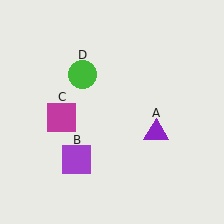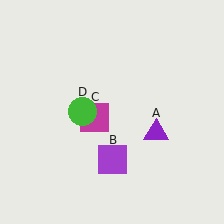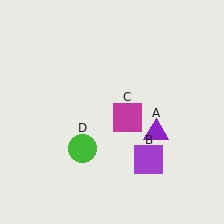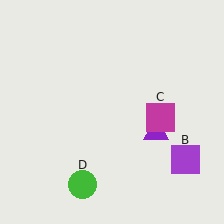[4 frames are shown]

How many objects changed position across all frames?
3 objects changed position: purple square (object B), magenta square (object C), green circle (object D).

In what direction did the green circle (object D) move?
The green circle (object D) moved down.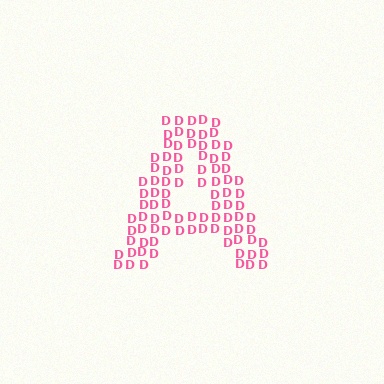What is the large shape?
The large shape is the letter A.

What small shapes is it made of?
It is made of small letter D's.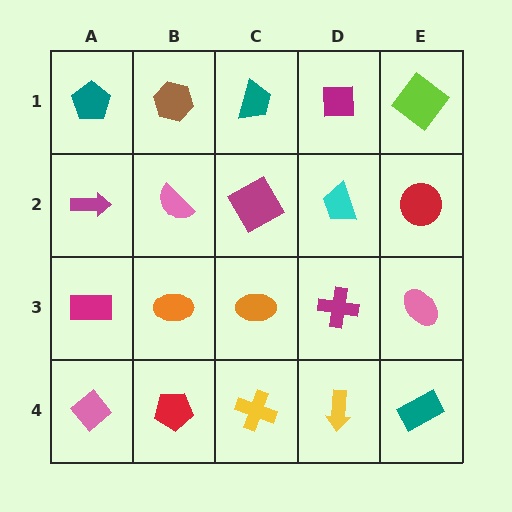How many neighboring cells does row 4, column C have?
3.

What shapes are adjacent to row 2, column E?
A lime diamond (row 1, column E), a pink ellipse (row 3, column E), a cyan trapezoid (row 2, column D).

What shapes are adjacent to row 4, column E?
A pink ellipse (row 3, column E), a yellow arrow (row 4, column D).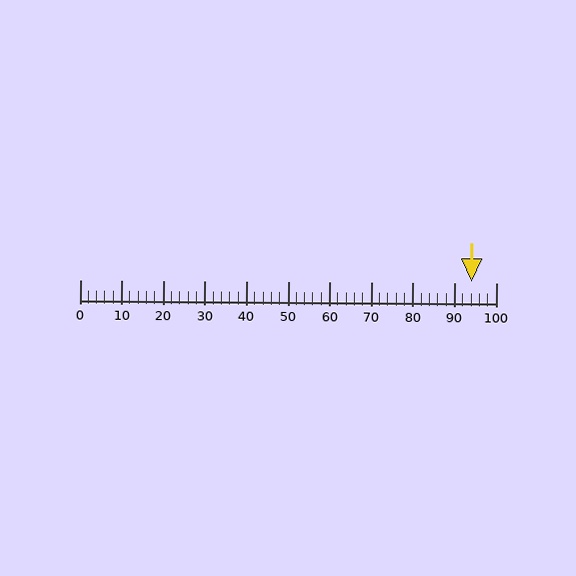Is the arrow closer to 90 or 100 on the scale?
The arrow is closer to 90.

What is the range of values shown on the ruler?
The ruler shows values from 0 to 100.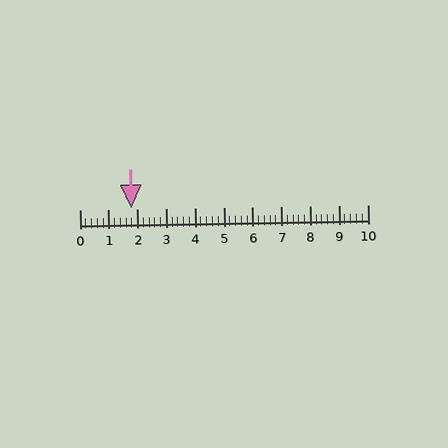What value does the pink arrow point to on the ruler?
The pink arrow points to approximately 1.8.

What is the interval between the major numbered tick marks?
The major tick marks are spaced 1 units apart.